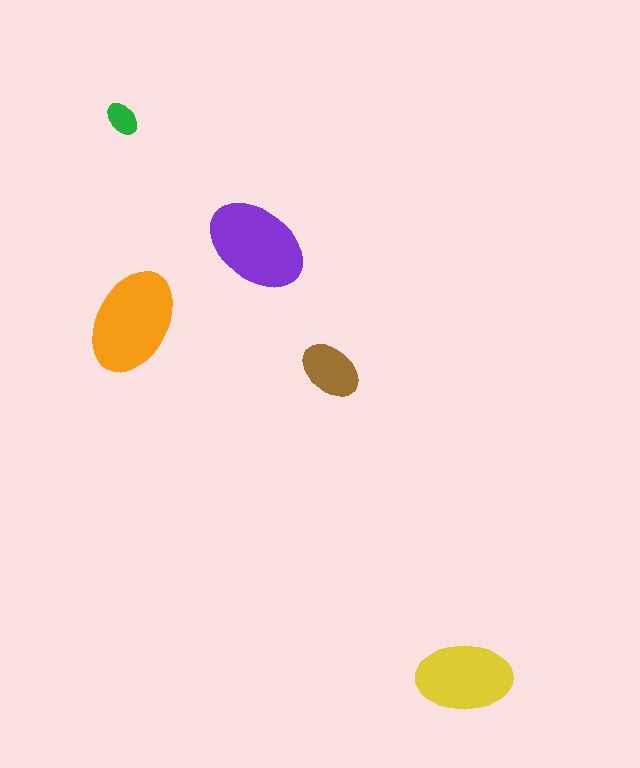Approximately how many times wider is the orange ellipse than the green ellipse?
About 3 times wider.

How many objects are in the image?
There are 5 objects in the image.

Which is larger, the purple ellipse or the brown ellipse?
The purple one.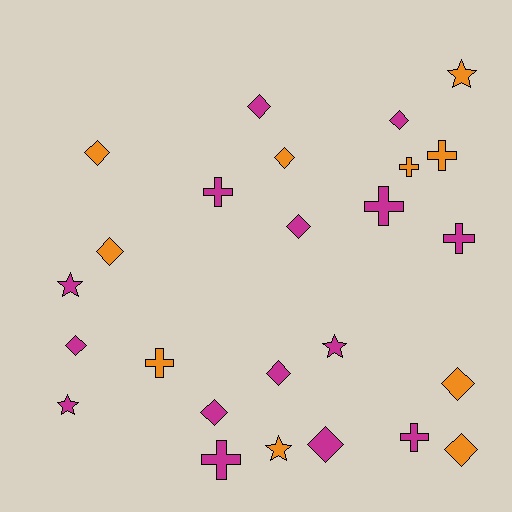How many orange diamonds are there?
There are 5 orange diamonds.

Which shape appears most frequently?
Diamond, with 12 objects.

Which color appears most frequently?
Magenta, with 15 objects.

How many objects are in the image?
There are 25 objects.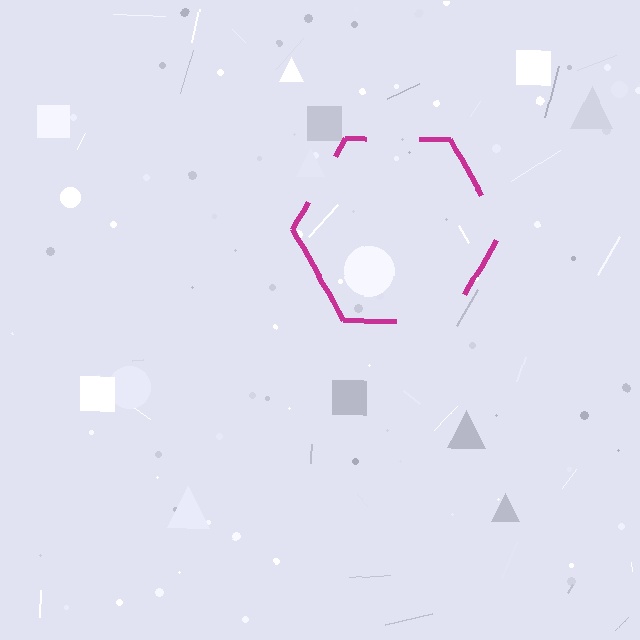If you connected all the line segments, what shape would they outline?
They would outline a hexagon.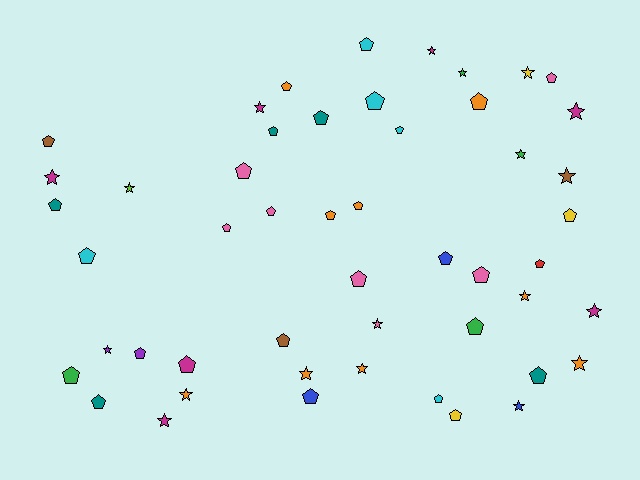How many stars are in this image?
There are 19 stars.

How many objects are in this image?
There are 50 objects.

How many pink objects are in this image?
There are 7 pink objects.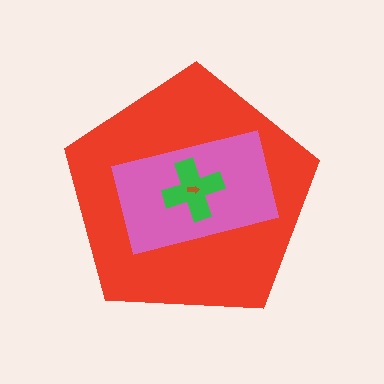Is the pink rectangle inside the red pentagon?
Yes.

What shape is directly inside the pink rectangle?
The green cross.